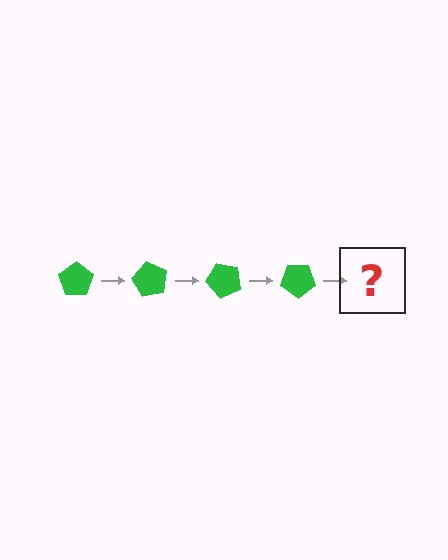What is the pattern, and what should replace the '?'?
The pattern is that the pentagon rotates 60 degrees each step. The '?' should be a green pentagon rotated 240 degrees.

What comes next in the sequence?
The next element should be a green pentagon rotated 240 degrees.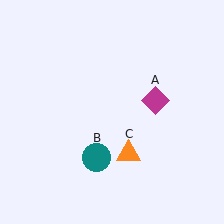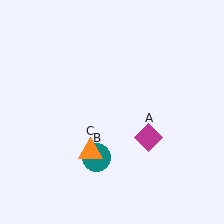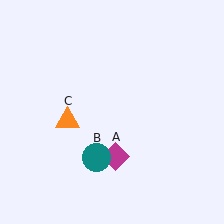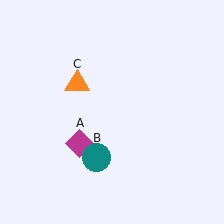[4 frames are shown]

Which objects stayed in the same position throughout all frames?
Teal circle (object B) remained stationary.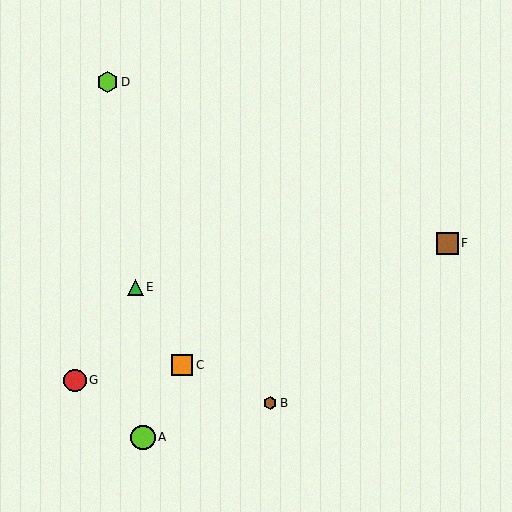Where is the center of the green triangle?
The center of the green triangle is at (136, 287).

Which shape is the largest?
The lime circle (labeled A) is the largest.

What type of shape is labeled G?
Shape G is a red circle.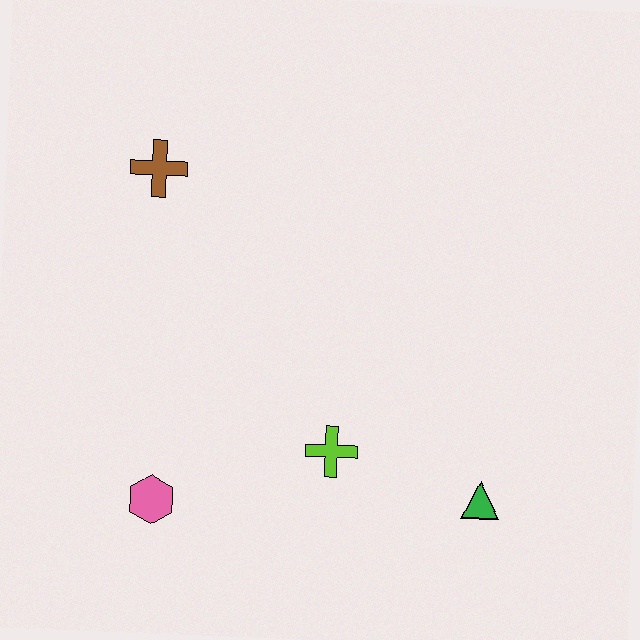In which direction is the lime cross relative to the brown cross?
The lime cross is below the brown cross.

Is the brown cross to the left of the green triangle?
Yes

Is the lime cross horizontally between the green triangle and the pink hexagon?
Yes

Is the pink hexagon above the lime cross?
No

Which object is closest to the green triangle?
The lime cross is closest to the green triangle.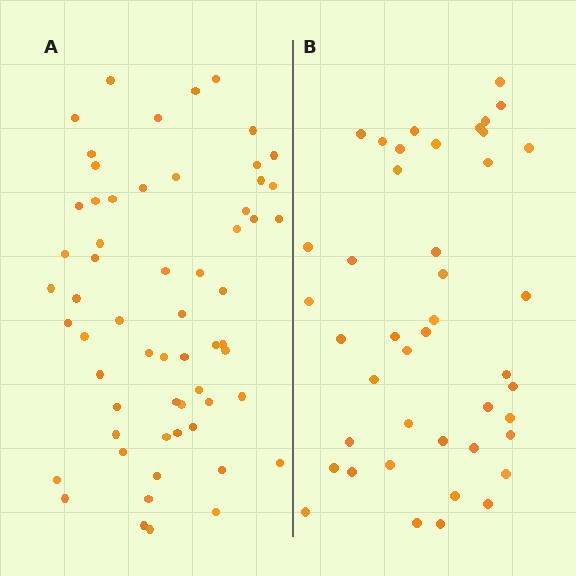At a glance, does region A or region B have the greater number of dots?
Region A (the left region) has more dots.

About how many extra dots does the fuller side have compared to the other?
Region A has approximately 15 more dots than region B.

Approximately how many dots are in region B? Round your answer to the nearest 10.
About 40 dots. (The exact count is 43, which rounds to 40.)